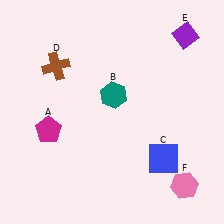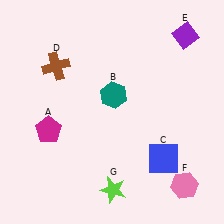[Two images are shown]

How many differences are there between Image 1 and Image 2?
There is 1 difference between the two images.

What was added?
A lime star (G) was added in Image 2.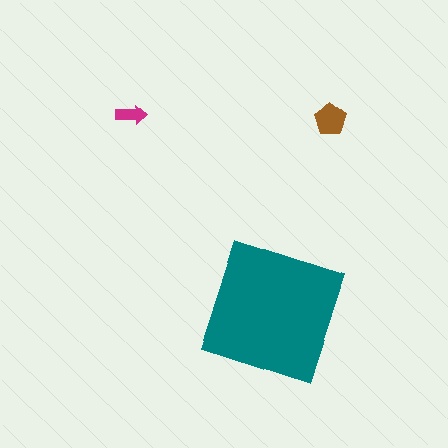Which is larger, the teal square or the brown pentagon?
The teal square.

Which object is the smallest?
The magenta arrow.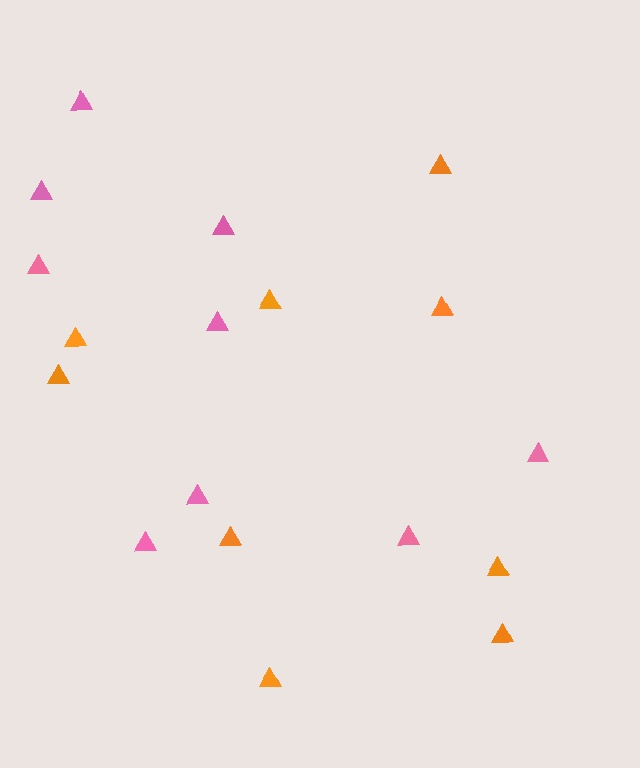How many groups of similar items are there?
There are 2 groups: one group of orange triangles (9) and one group of pink triangles (9).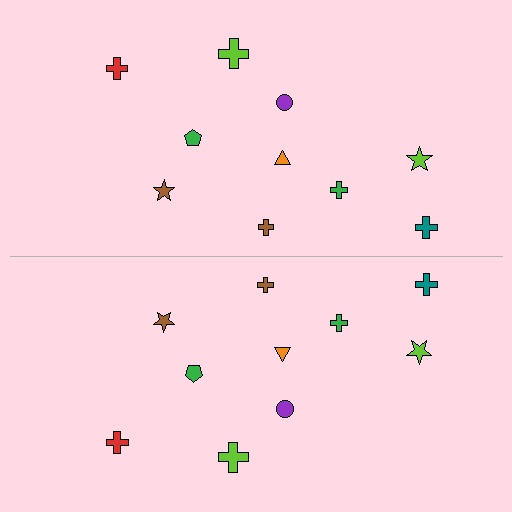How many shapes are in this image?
There are 20 shapes in this image.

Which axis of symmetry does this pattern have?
The pattern has a horizontal axis of symmetry running through the center of the image.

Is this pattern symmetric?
Yes, this pattern has bilateral (reflection) symmetry.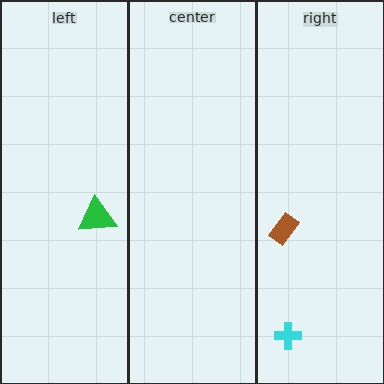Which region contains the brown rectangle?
The right region.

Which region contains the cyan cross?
The right region.